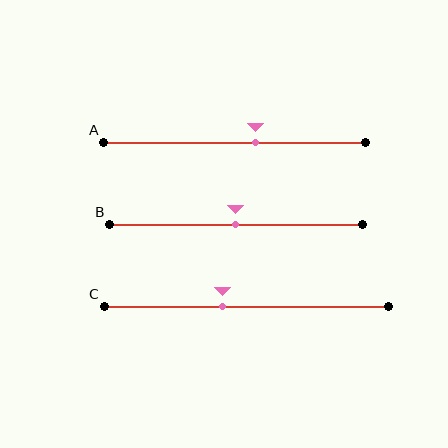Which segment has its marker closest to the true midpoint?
Segment B has its marker closest to the true midpoint.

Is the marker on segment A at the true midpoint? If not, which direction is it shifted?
No, the marker on segment A is shifted to the right by about 8% of the segment length.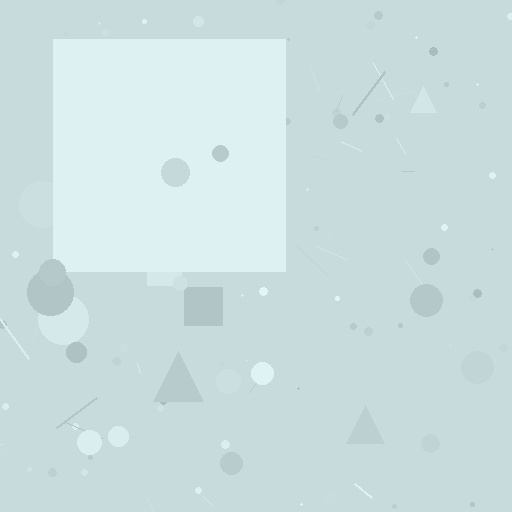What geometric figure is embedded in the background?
A square is embedded in the background.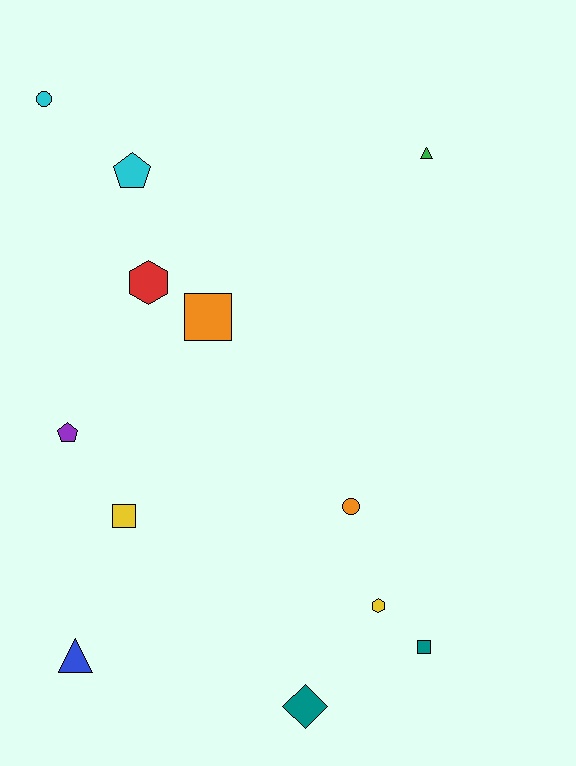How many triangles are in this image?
There are 2 triangles.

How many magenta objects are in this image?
There are no magenta objects.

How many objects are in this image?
There are 12 objects.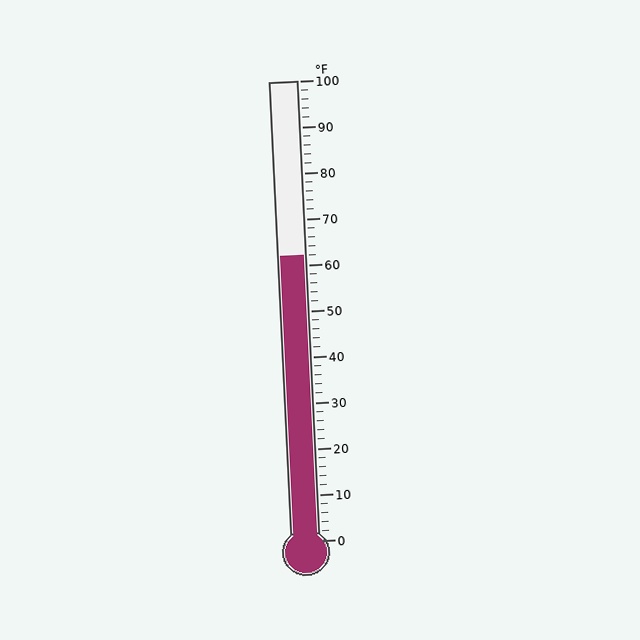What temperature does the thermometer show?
The thermometer shows approximately 62°F.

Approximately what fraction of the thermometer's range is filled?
The thermometer is filled to approximately 60% of its range.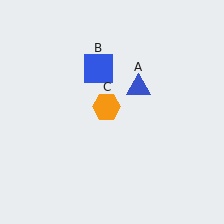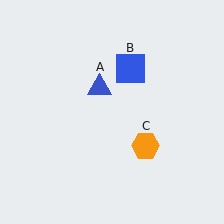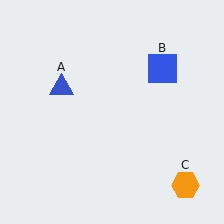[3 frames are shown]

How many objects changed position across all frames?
3 objects changed position: blue triangle (object A), blue square (object B), orange hexagon (object C).